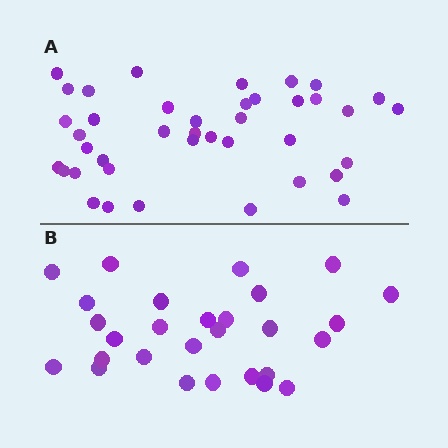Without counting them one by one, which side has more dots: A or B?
Region A (the top region) has more dots.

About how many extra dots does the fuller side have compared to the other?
Region A has roughly 12 or so more dots than region B.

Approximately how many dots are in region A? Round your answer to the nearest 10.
About 40 dots.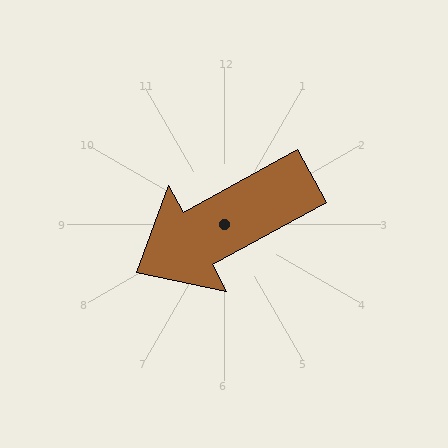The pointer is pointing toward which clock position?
Roughly 8 o'clock.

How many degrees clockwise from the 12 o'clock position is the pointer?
Approximately 241 degrees.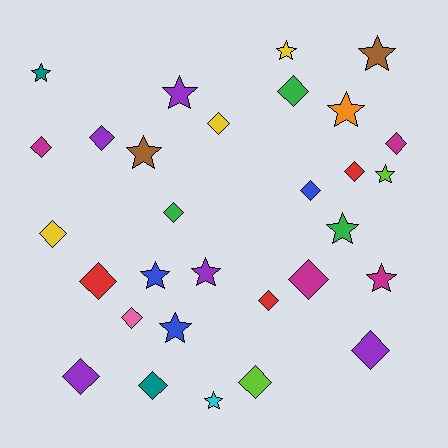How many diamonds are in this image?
There are 17 diamonds.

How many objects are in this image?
There are 30 objects.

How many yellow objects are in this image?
There are 3 yellow objects.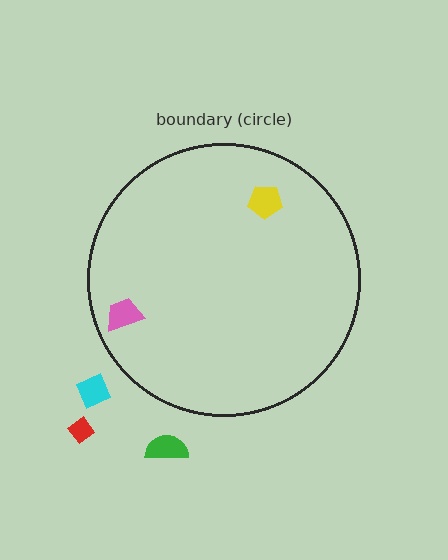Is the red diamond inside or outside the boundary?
Outside.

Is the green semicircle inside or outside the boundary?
Outside.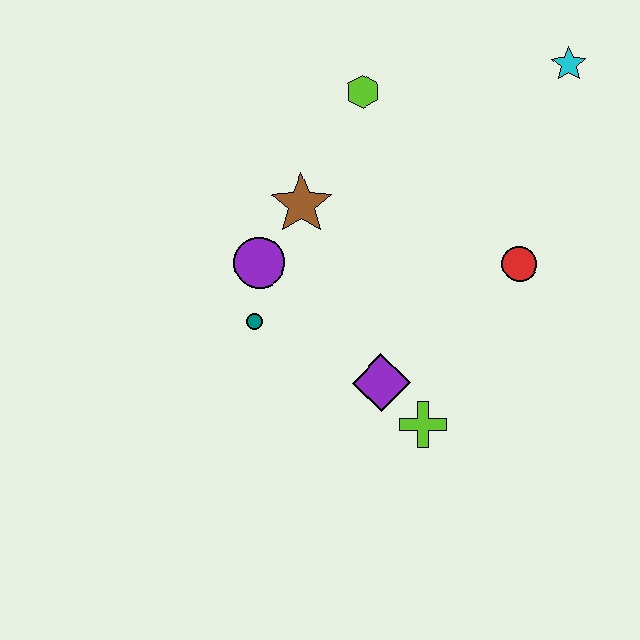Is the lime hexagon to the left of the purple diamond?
Yes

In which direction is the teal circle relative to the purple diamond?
The teal circle is to the left of the purple diamond.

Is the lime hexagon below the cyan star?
Yes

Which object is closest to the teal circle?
The purple circle is closest to the teal circle.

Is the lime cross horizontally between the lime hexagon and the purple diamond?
No